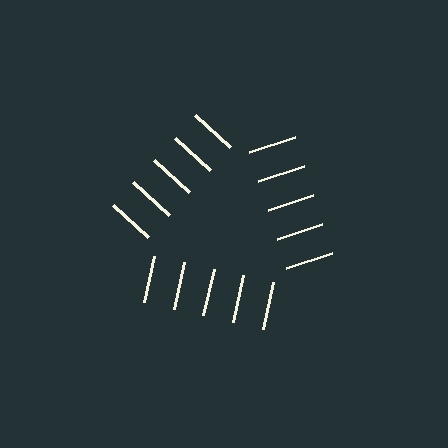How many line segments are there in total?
15 — 5 along each of the 3 edges.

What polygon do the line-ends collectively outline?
An illusory triangle — the line segments terminate on its edges but no continuous stroke is drawn.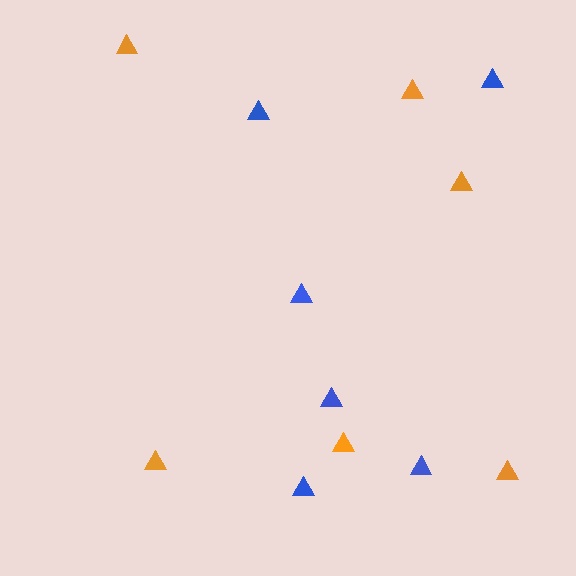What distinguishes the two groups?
There are 2 groups: one group of blue triangles (6) and one group of orange triangles (6).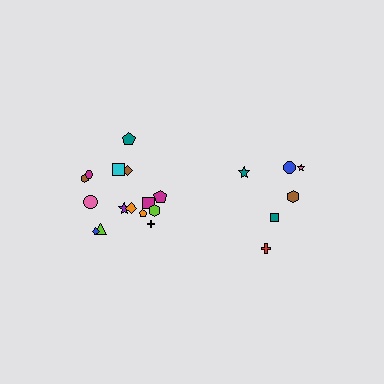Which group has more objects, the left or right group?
The left group.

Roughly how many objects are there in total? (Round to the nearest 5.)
Roughly 20 objects in total.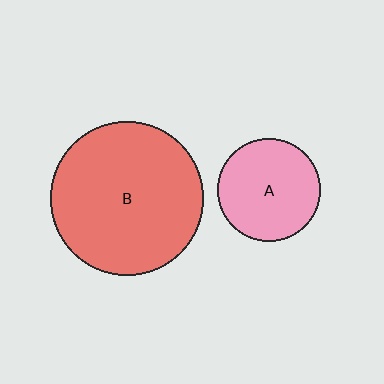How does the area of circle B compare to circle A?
Approximately 2.2 times.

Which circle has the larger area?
Circle B (red).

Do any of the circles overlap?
No, none of the circles overlap.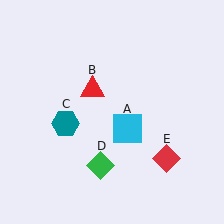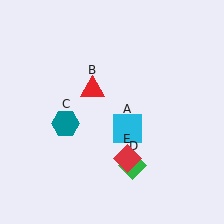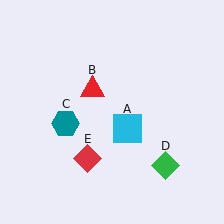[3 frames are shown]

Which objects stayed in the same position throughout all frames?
Cyan square (object A) and red triangle (object B) and teal hexagon (object C) remained stationary.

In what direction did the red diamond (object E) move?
The red diamond (object E) moved left.